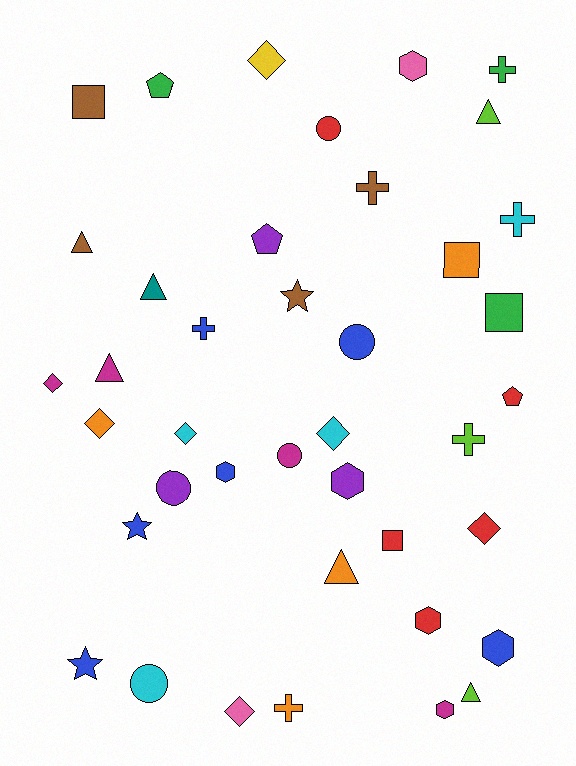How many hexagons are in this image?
There are 6 hexagons.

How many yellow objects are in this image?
There is 1 yellow object.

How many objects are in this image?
There are 40 objects.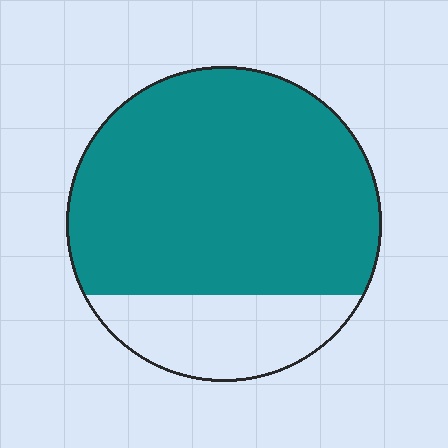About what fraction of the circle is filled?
About four fifths (4/5).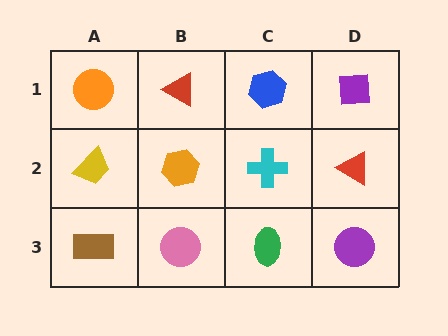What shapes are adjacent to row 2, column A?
An orange circle (row 1, column A), a brown rectangle (row 3, column A), an orange hexagon (row 2, column B).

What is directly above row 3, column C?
A cyan cross.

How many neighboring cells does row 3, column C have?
3.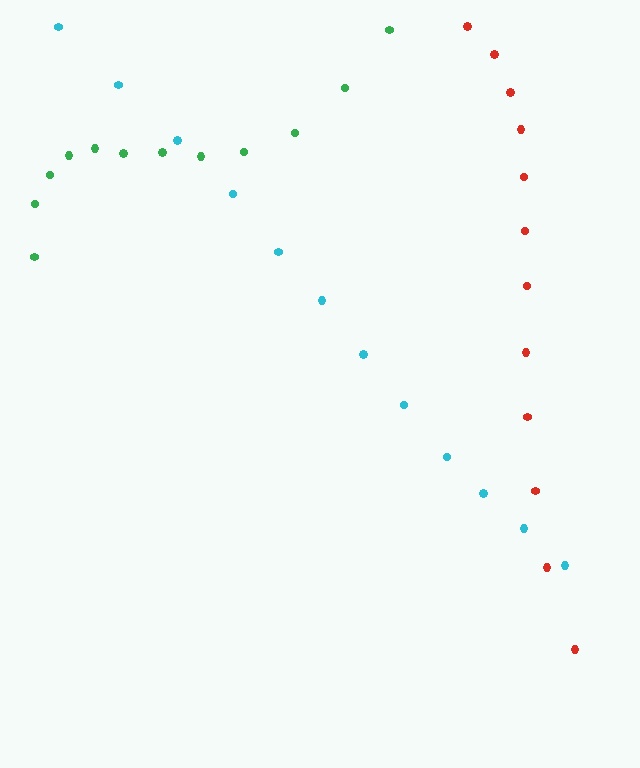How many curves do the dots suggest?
There are 3 distinct paths.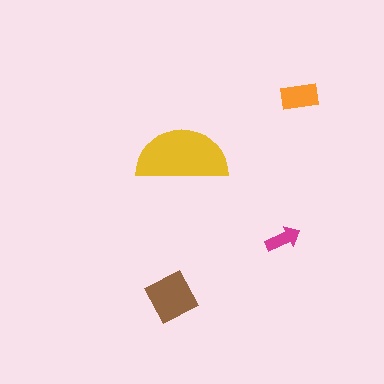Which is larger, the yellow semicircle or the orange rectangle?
The yellow semicircle.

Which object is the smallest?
The magenta arrow.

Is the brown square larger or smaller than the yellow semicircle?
Smaller.